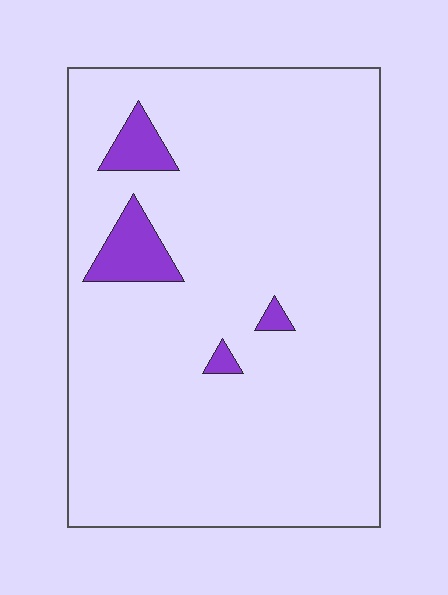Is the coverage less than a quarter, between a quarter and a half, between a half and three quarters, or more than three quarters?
Less than a quarter.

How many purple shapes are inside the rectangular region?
4.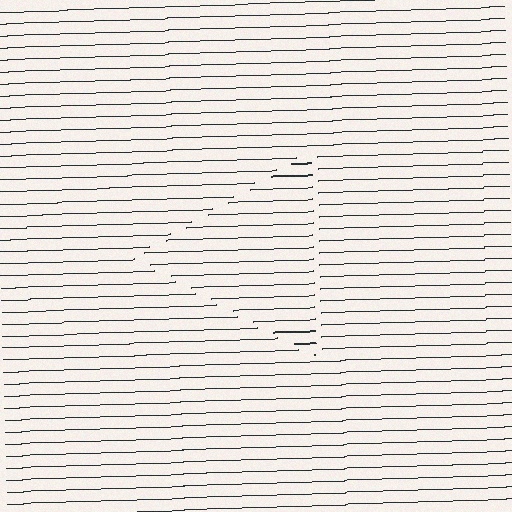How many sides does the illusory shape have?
3 sides — the line-ends trace a triangle.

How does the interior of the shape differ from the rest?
The interior of the shape contains the same grating, shifted by half a period — the contour is defined by the phase discontinuity where line-ends from the inner and outer gratings abut.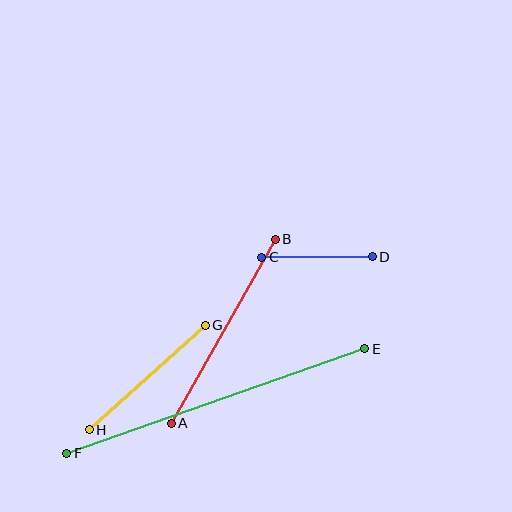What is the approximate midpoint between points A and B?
The midpoint is at approximately (223, 331) pixels.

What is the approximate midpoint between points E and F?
The midpoint is at approximately (216, 401) pixels.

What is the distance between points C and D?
The distance is approximately 111 pixels.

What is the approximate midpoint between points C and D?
The midpoint is at approximately (317, 257) pixels.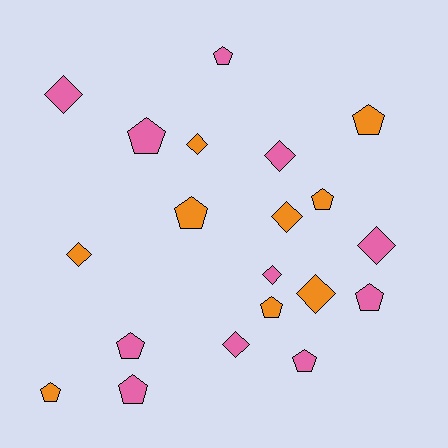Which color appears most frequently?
Pink, with 11 objects.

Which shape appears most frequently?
Pentagon, with 11 objects.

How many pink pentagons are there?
There are 6 pink pentagons.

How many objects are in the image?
There are 20 objects.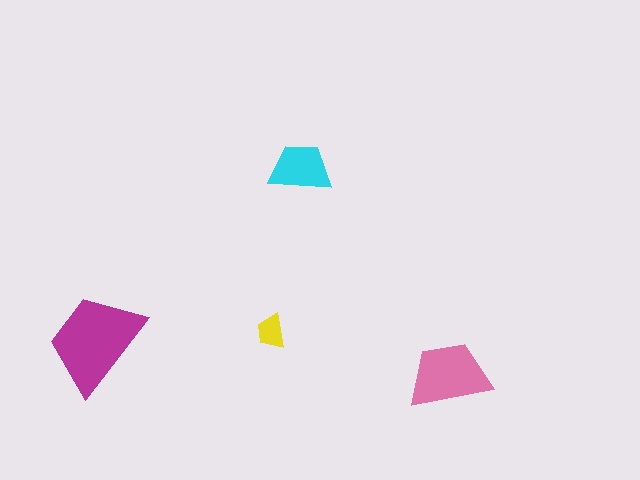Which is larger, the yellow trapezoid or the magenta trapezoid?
The magenta one.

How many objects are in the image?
There are 4 objects in the image.